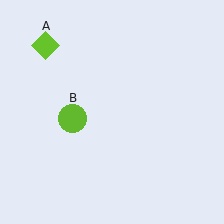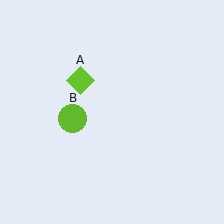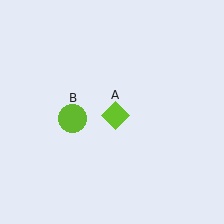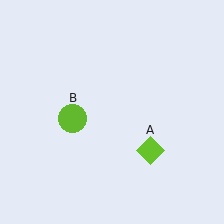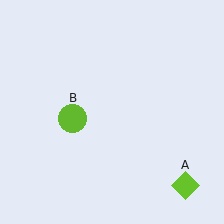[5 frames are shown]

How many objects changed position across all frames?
1 object changed position: lime diamond (object A).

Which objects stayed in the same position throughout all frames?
Lime circle (object B) remained stationary.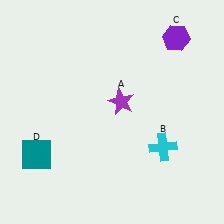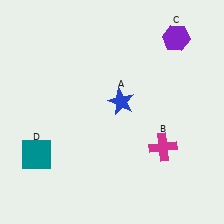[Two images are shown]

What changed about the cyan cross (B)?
In Image 1, B is cyan. In Image 2, it changed to magenta.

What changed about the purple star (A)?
In Image 1, A is purple. In Image 2, it changed to blue.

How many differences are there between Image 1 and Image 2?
There are 2 differences between the two images.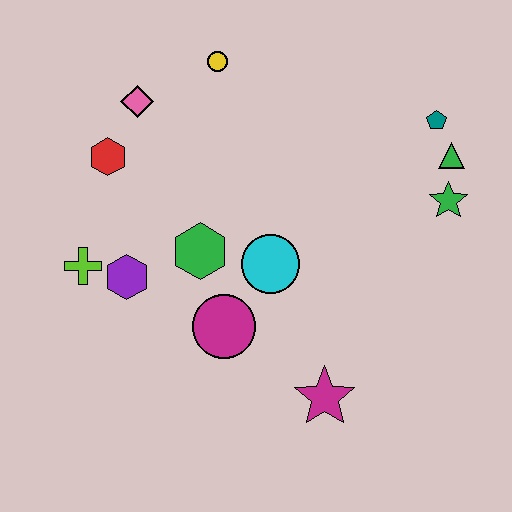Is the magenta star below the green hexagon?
Yes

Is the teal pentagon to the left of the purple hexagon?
No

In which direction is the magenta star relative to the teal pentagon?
The magenta star is below the teal pentagon.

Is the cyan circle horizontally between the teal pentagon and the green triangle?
No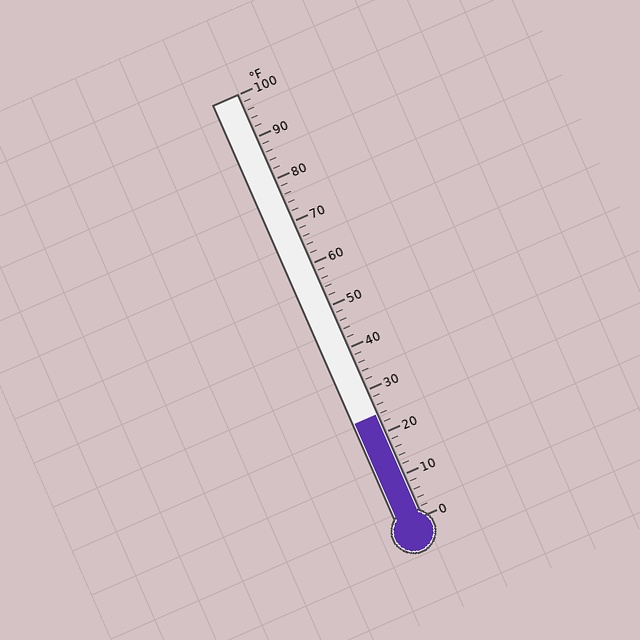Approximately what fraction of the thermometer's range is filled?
The thermometer is filled to approximately 25% of its range.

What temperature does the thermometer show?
The thermometer shows approximately 24°F.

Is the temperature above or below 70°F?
The temperature is below 70°F.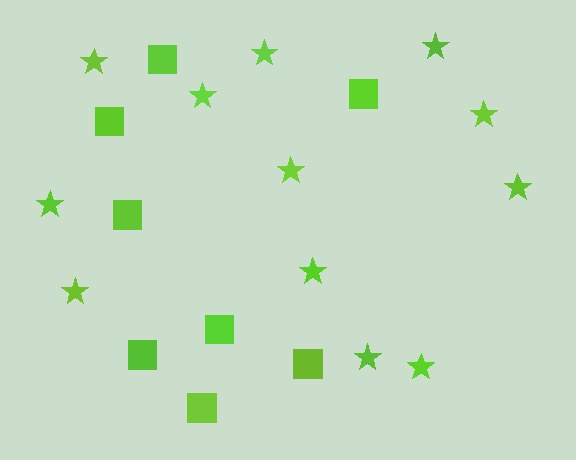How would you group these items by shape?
There are 2 groups: one group of stars (12) and one group of squares (8).